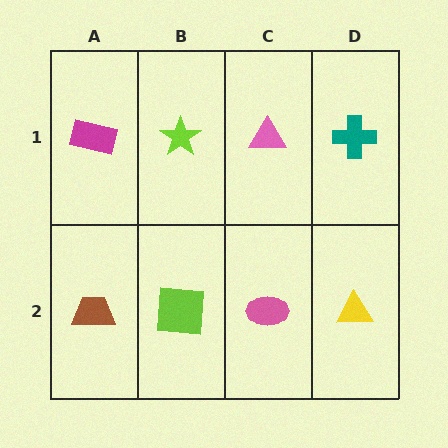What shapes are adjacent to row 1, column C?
A pink ellipse (row 2, column C), a lime star (row 1, column B), a teal cross (row 1, column D).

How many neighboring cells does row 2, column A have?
2.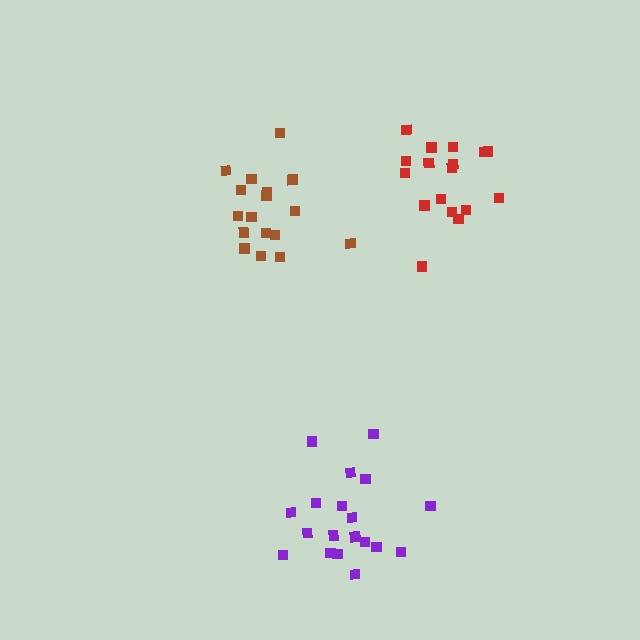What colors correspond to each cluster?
The clusters are colored: purple, red, brown.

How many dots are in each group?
Group 1: 19 dots, Group 2: 17 dots, Group 3: 17 dots (53 total).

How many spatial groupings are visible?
There are 3 spatial groupings.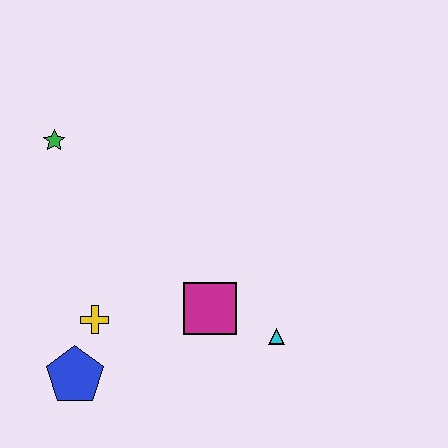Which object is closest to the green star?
The yellow cross is closest to the green star.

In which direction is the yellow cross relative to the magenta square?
The yellow cross is to the left of the magenta square.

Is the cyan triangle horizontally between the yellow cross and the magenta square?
No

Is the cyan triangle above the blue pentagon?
Yes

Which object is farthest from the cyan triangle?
The green star is farthest from the cyan triangle.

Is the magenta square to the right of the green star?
Yes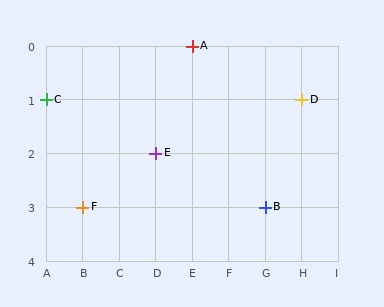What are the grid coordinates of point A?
Point A is at grid coordinates (E, 0).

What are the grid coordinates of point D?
Point D is at grid coordinates (H, 1).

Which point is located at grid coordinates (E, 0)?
Point A is at (E, 0).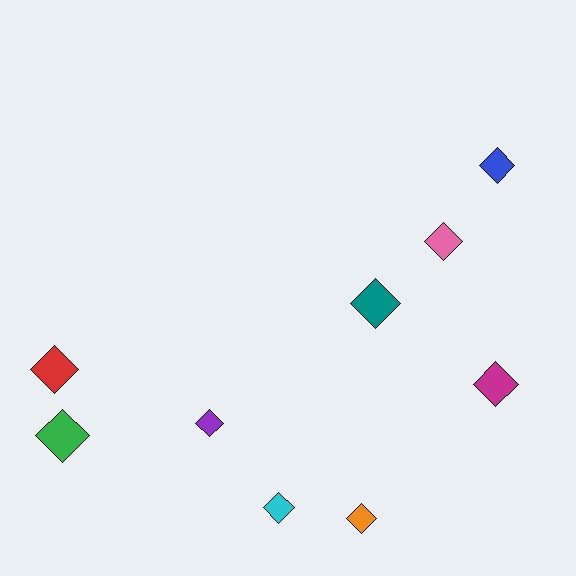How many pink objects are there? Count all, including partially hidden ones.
There is 1 pink object.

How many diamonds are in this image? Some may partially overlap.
There are 9 diamonds.